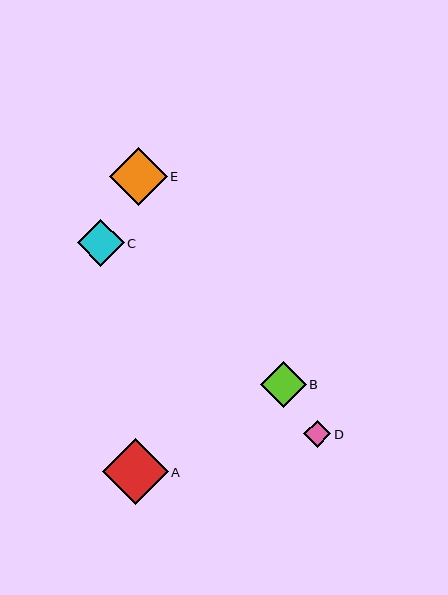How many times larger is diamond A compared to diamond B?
Diamond A is approximately 1.4 times the size of diamond B.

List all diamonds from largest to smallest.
From largest to smallest: A, E, C, B, D.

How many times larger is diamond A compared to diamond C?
Diamond A is approximately 1.4 times the size of diamond C.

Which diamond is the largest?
Diamond A is the largest with a size of approximately 66 pixels.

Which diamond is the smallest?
Diamond D is the smallest with a size of approximately 27 pixels.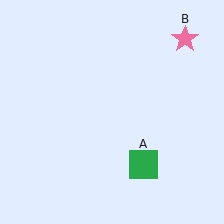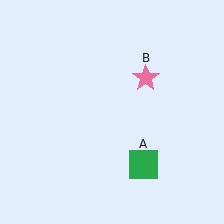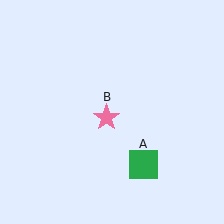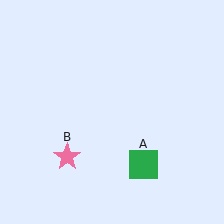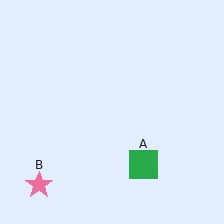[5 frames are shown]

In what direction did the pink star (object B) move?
The pink star (object B) moved down and to the left.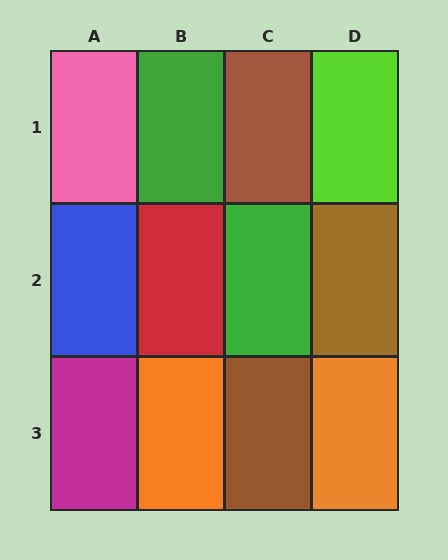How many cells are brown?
3 cells are brown.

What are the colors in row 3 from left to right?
Magenta, orange, brown, orange.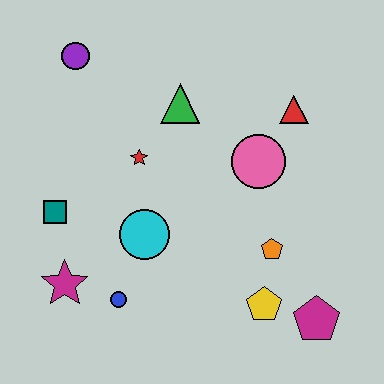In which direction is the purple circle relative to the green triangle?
The purple circle is to the left of the green triangle.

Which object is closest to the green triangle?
The red star is closest to the green triangle.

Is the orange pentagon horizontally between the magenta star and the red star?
No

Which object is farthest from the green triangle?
The magenta pentagon is farthest from the green triangle.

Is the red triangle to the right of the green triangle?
Yes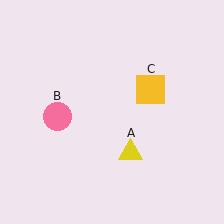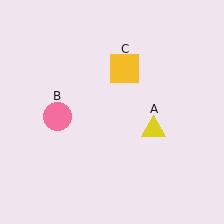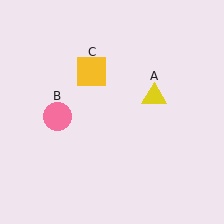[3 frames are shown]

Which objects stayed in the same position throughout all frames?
Pink circle (object B) remained stationary.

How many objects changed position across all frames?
2 objects changed position: yellow triangle (object A), yellow square (object C).